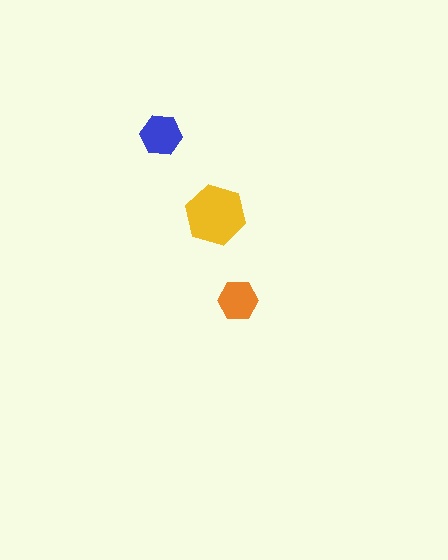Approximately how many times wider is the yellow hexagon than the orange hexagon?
About 1.5 times wider.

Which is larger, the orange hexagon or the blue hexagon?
The blue one.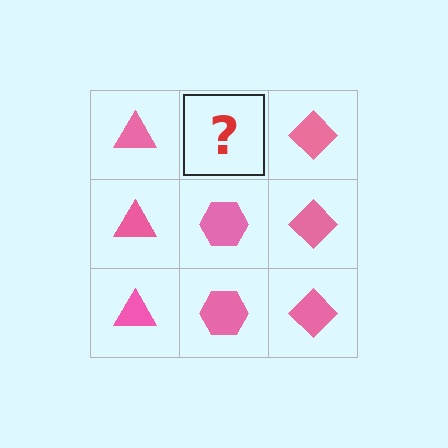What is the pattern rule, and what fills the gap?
The rule is that each column has a consistent shape. The gap should be filled with a pink hexagon.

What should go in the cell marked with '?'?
The missing cell should contain a pink hexagon.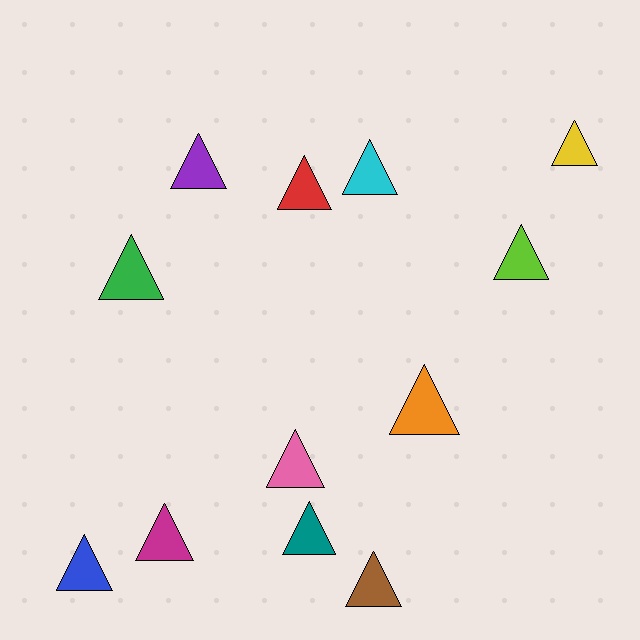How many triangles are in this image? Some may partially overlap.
There are 12 triangles.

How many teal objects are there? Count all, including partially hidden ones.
There is 1 teal object.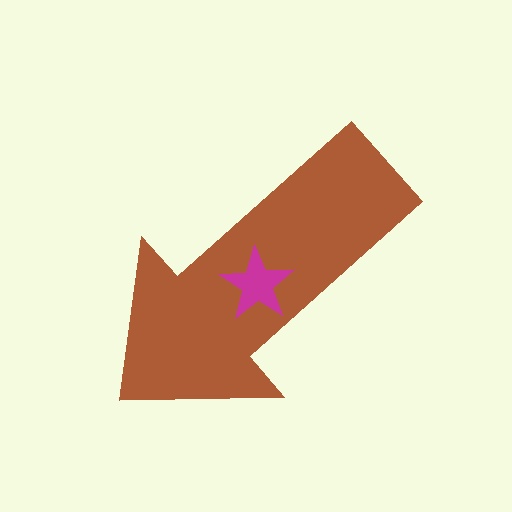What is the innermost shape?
The magenta star.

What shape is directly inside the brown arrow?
The magenta star.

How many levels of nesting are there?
2.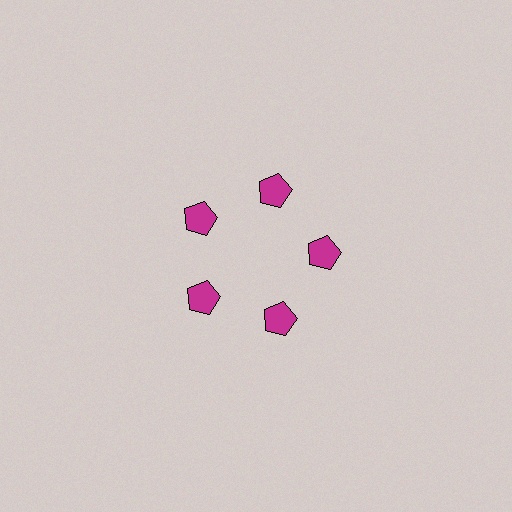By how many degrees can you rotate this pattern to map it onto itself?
The pattern maps onto itself every 72 degrees of rotation.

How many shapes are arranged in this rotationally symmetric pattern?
There are 5 shapes, arranged in 5 groups of 1.